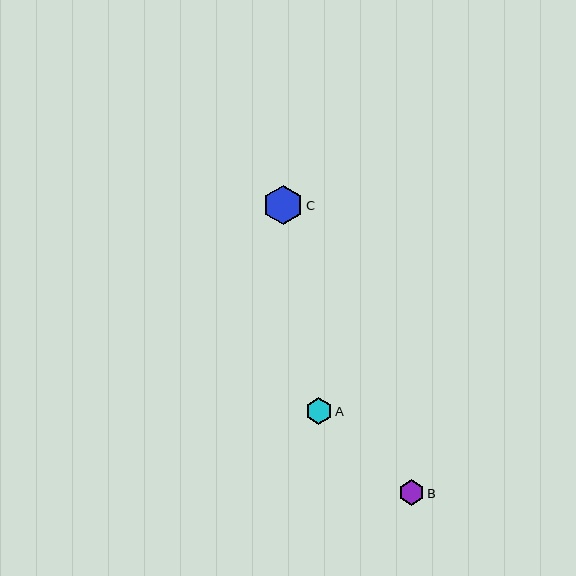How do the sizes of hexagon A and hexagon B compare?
Hexagon A and hexagon B are approximately the same size.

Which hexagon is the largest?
Hexagon C is the largest with a size of approximately 40 pixels.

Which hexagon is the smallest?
Hexagon B is the smallest with a size of approximately 25 pixels.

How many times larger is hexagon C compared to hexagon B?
Hexagon C is approximately 1.6 times the size of hexagon B.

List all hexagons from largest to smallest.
From largest to smallest: C, A, B.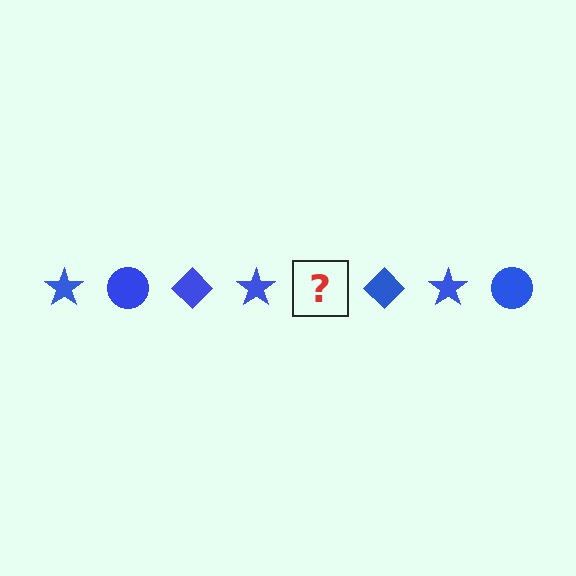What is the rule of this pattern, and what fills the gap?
The rule is that the pattern cycles through star, circle, diamond shapes in blue. The gap should be filled with a blue circle.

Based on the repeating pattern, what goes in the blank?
The blank should be a blue circle.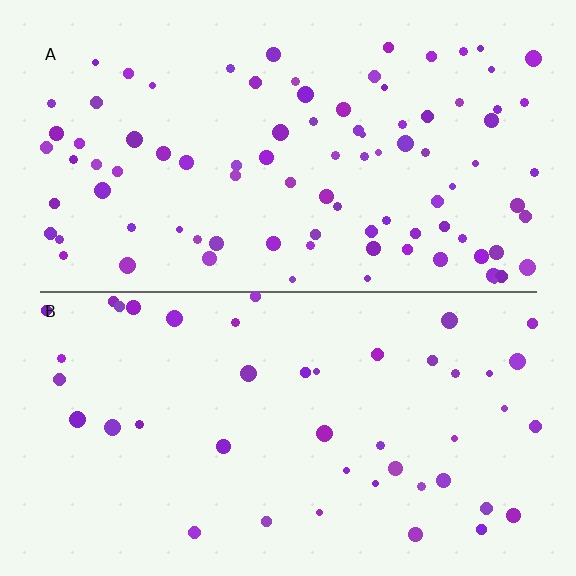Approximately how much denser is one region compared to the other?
Approximately 2.1× — region A over region B.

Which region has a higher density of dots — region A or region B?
A (the top).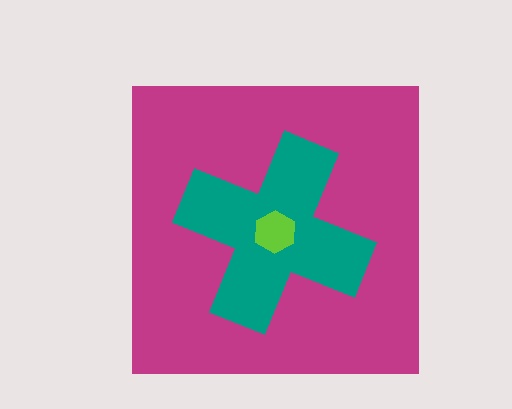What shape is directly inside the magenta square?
The teal cross.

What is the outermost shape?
The magenta square.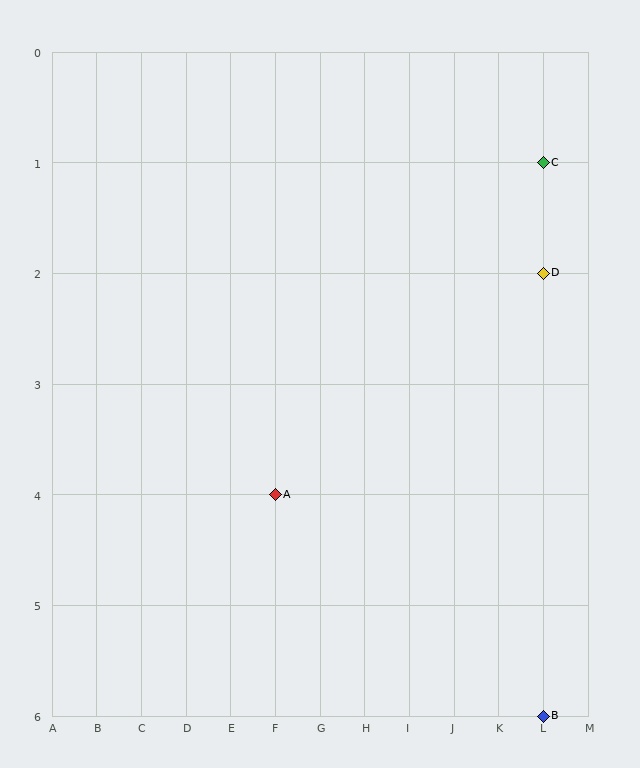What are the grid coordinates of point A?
Point A is at grid coordinates (F, 4).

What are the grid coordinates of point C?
Point C is at grid coordinates (L, 1).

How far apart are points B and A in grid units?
Points B and A are 6 columns and 2 rows apart (about 6.3 grid units diagonally).